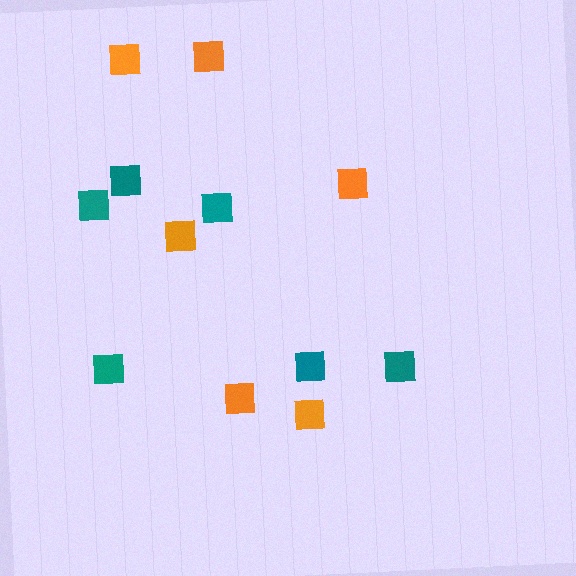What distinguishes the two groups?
There are 2 groups: one group of orange squares (6) and one group of teal squares (6).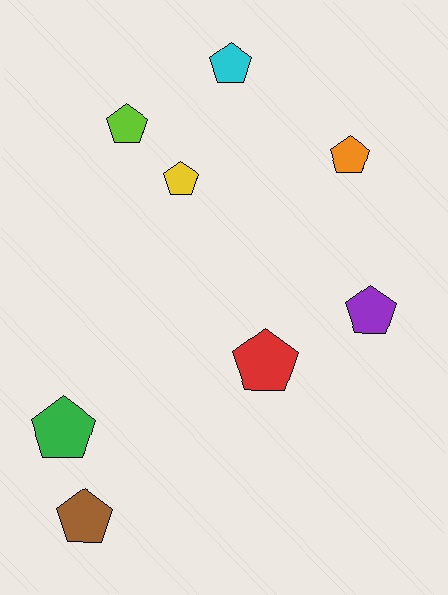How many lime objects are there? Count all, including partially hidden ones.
There is 1 lime object.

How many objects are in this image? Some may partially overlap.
There are 8 objects.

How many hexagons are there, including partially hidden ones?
There are no hexagons.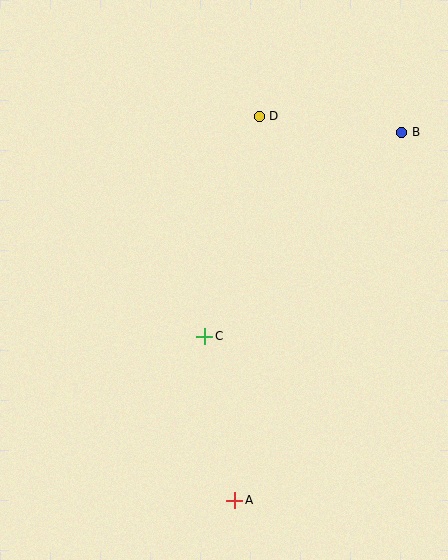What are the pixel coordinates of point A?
Point A is at (235, 500).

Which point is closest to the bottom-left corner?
Point A is closest to the bottom-left corner.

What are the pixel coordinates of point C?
Point C is at (205, 336).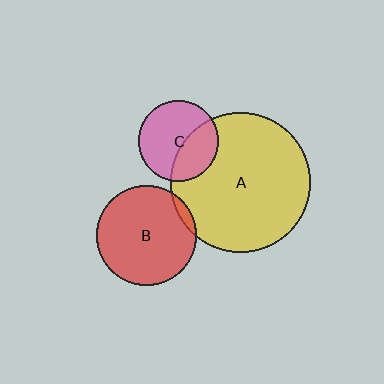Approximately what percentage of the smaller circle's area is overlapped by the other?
Approximately 35%.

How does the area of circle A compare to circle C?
Approximately 3.0 times.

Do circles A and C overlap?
Yes.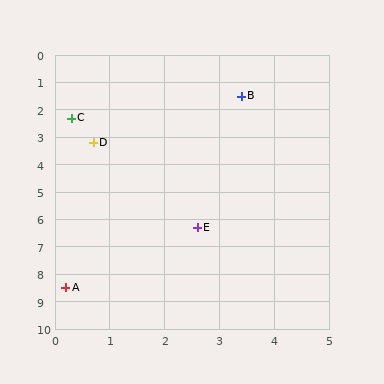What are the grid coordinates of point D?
Point D is at approximately (0.7, 3.2).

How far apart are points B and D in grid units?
Points B and D are about 3.2 grid units apart.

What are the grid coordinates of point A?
Point A is at approximately (0.2, 8.5).